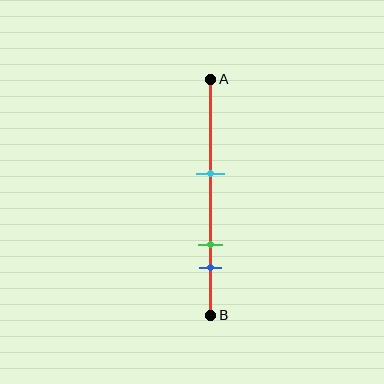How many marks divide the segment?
There are 3 marks dividing the segment.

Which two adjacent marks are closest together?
The green and blue marks are the closest adjacent pair.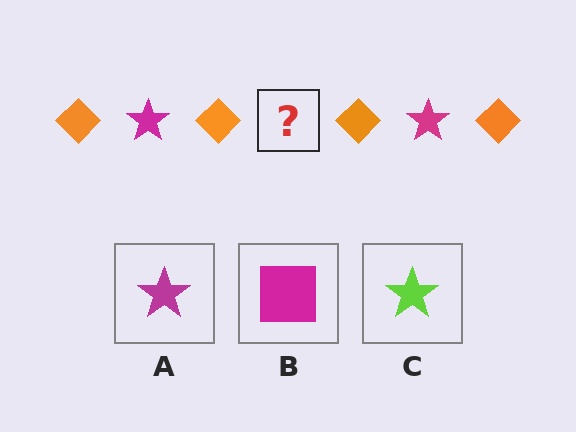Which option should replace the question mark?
Option A.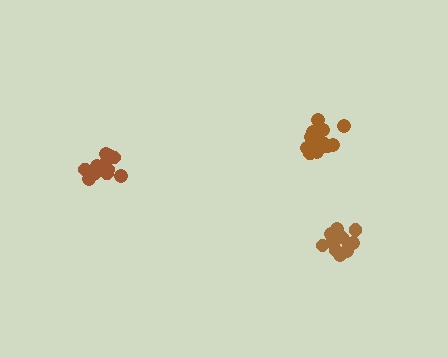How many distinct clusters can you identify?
There are 3 distinct clusters.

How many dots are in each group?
Group 1: 14 dots, Group 2: 13 dots, Group 3: 15 dots (42 total).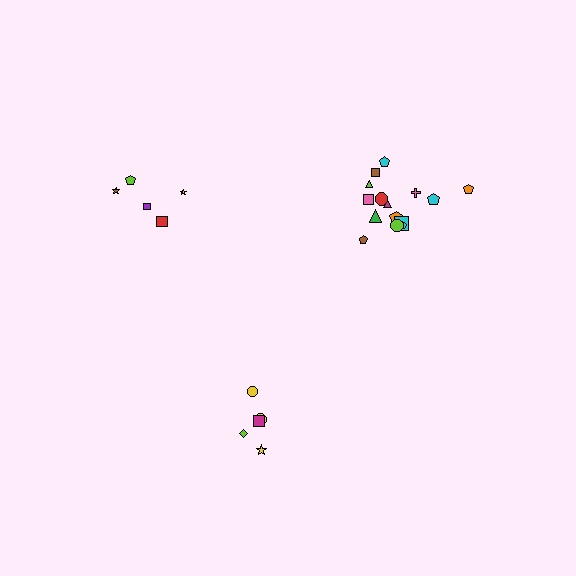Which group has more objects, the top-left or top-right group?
The top-right group.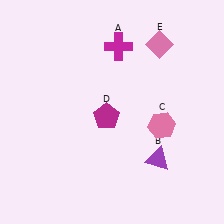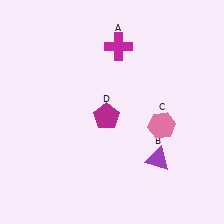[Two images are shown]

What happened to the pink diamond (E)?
The pink diamond (E) was removed in Image 2. It was in the top-right area of Image 1.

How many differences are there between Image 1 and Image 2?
There is 1 difference between the two images.